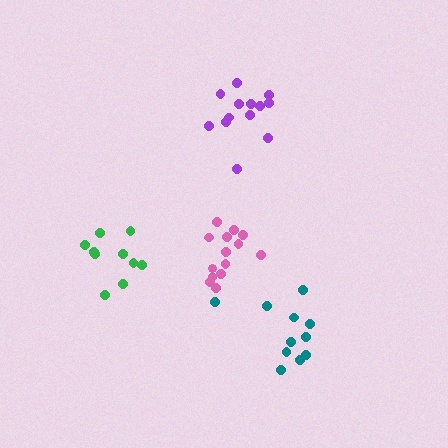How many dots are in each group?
Group 1: 14 dots, Group 2: 10 dots, Group 3: 11 dots, Group 4: 13 dots (48 total).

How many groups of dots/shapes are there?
There are 4 groups.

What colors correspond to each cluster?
The clusters are colored: pink, green, teal, purple.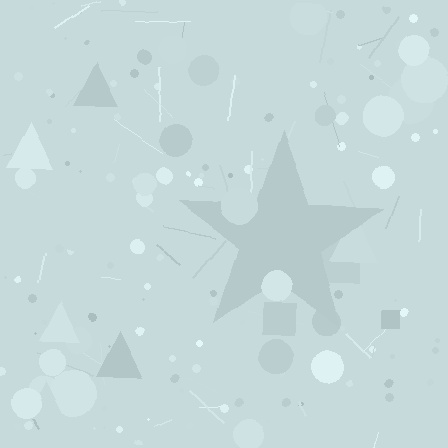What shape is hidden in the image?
A star is hidden in the image.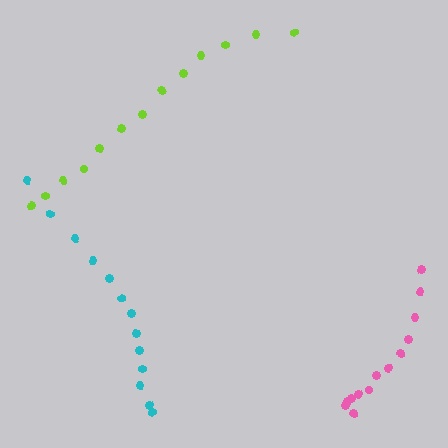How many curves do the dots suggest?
There are 3 distinct paths.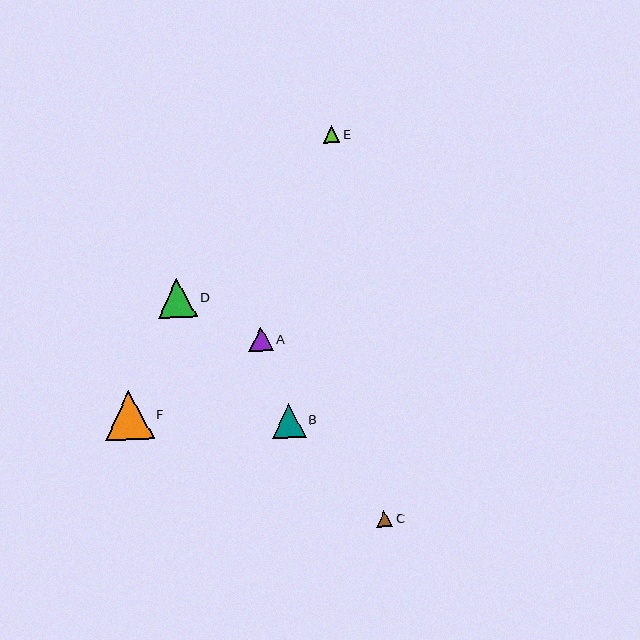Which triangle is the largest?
Triangle F is the largest with a size of approximately 49 pixels.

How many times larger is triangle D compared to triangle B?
Triangle D is approximately 1.2 times the size of triangle B.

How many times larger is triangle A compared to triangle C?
Triangle A is approximately 1.5 times the size of triangle C.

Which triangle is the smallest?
Triangle C is the smallest with a size of approximately 16 pixels.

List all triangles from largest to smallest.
From largest to smallest: F, D, B, A, E, C.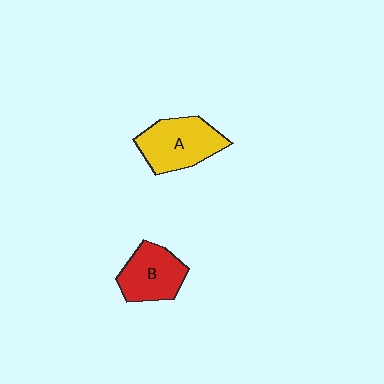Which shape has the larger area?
Shape A (yellow).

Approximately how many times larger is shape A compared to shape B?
Approximately 1.2 times.